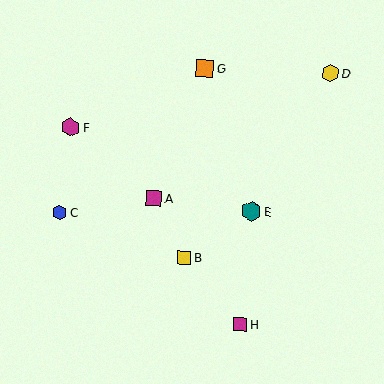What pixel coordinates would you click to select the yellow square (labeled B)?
Click at (184, 258) to select the yellow square B.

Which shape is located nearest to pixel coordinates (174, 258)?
The yellow square (labeled B) at (184, 258) is nearest to that location.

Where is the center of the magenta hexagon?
The center of the magenta hexagon is at (70, 127).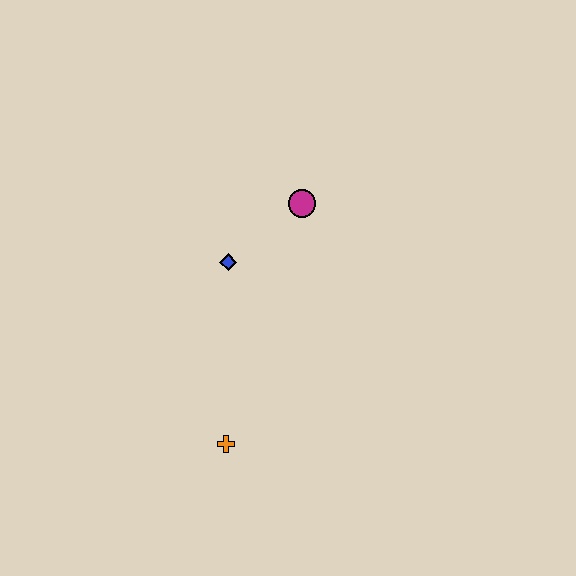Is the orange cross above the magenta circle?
No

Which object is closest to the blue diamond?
The magenta circle is closest to the blue diamond.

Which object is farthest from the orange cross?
The magenta circle is farthest from the orange cross.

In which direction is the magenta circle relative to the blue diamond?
The magenta circle is to the right of the blue diamond.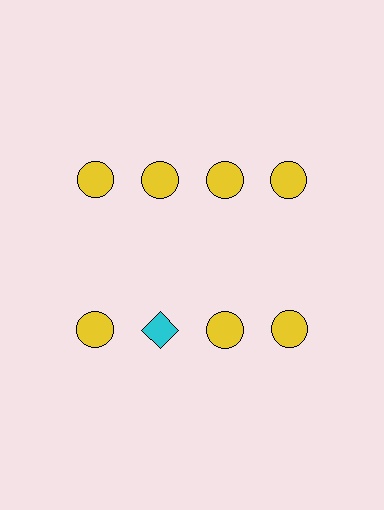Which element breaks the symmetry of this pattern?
The cyan diamond in the second row, second from left column breaks the symmetry. All other shapes are yellow circles.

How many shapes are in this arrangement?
There are 8 shapes arranged in a grid pattern.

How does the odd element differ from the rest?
It differs in both color (cyan instead of yellow) and shape (diamond instead of circle).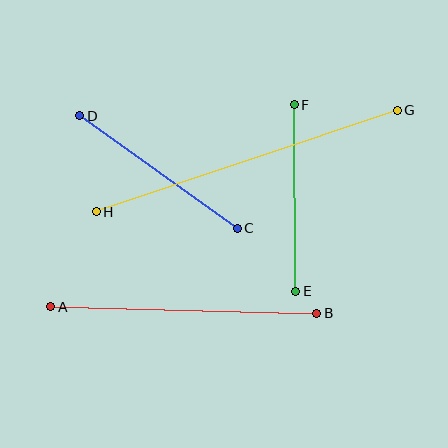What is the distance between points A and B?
The distance is approximately 266 pixels.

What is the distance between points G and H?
The distance is approximately 318 pixels.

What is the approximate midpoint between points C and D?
The midpoint is at approximately (159, 172) pixels.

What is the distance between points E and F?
The distance is approximately 187 pixels.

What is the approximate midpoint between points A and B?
The midpoint is at approximately (184, 310) pixels.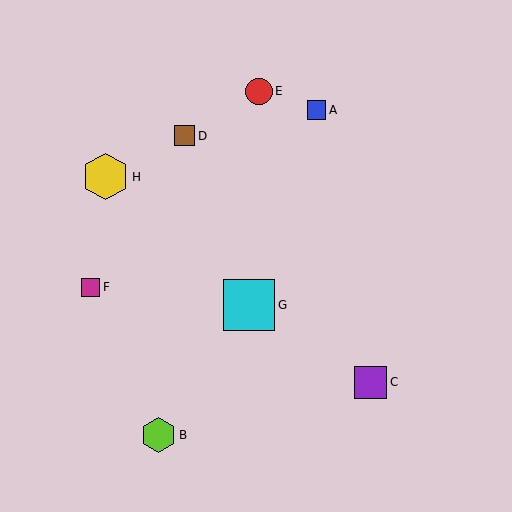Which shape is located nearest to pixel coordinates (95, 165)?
The yellow hexagon (labeled H) at (105, 177) is nearest to that location.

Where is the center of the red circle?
The center of the red circle is at (259, 91).